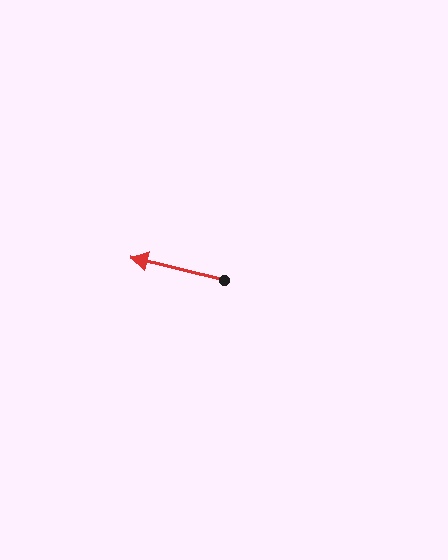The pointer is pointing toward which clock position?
Roughly 9 o'clock.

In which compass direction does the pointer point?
West.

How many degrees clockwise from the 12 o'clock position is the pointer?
Approximately 284 degrees.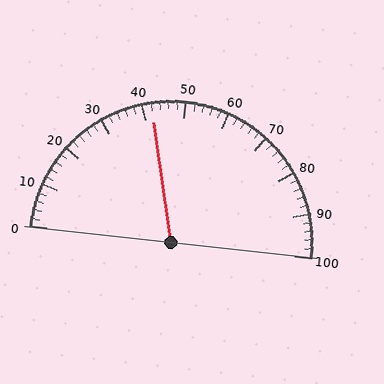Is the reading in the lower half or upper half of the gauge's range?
The reading is in the lower half of the range (0 to 100).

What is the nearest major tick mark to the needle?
The nearest major tick mark is 40.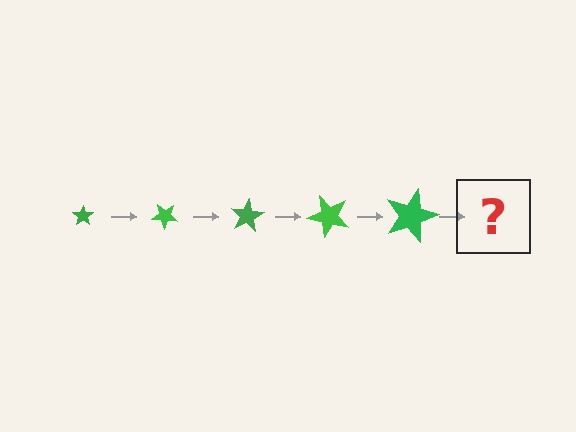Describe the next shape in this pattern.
It should be a star, larger than the previous one and rotated 200 degrees from the start.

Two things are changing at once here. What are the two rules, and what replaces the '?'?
The two rules are that the star grows larger each step and it rotates 40 degrees each step. The '?' should be a star, larger than the previous one and rotated 200 degrees from the start.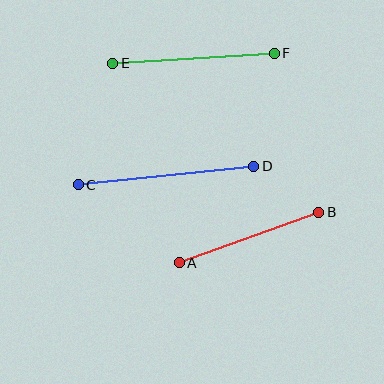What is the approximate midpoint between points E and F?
The midpoint is at approximately (193, 58) pixels.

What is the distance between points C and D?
The distance is approximately 176 pixels.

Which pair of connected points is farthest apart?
Points C and D are farthest apart.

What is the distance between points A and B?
The distance is approximately 148 pixels.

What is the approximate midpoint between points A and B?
The midpoint is at approximately (249, 237) pixels.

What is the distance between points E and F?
The distance is approximately 162 pixels.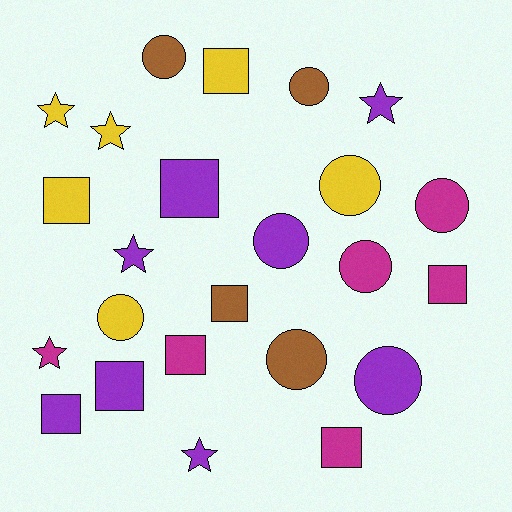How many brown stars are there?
There are no brown stars.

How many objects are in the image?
There are 24 objects.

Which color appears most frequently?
Purple, with 8 objects.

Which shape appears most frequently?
Circle, with 9 objects.